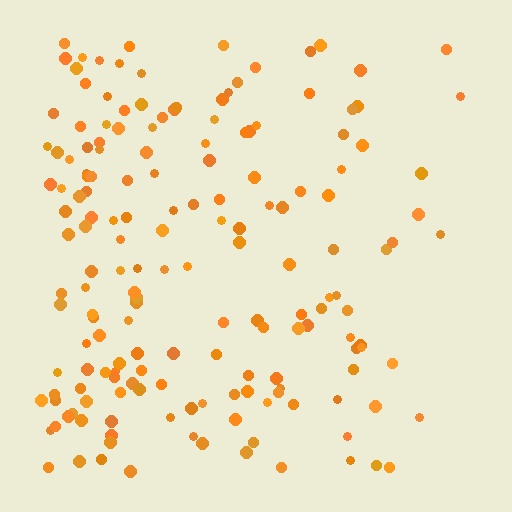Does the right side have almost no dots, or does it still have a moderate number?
Still a moderate number, just noticeably fewer than the left.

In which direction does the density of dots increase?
From right to left, with the left side densest.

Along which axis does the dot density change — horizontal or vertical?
Horizontal.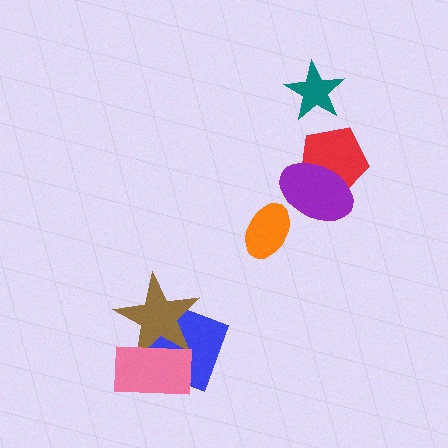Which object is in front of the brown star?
The pink rectangle is in front of the brown star.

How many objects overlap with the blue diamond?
2 objects overlap with the blue diamond.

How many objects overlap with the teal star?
0 objects overlap with the teal star.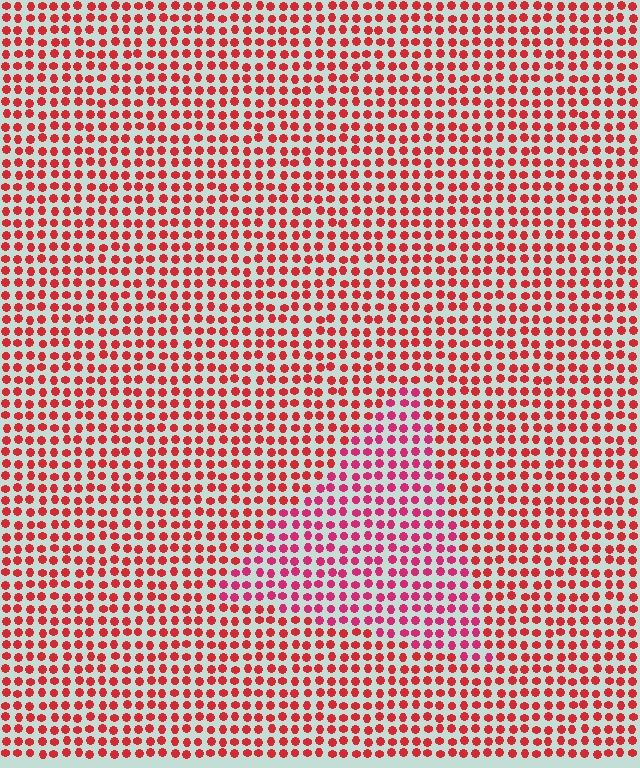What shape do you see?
I see a triangle.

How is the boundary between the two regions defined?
The boundary is defined purely by a slight shift in hue (about 23 degrees). Spacing, size, and orientation are identical on both sides.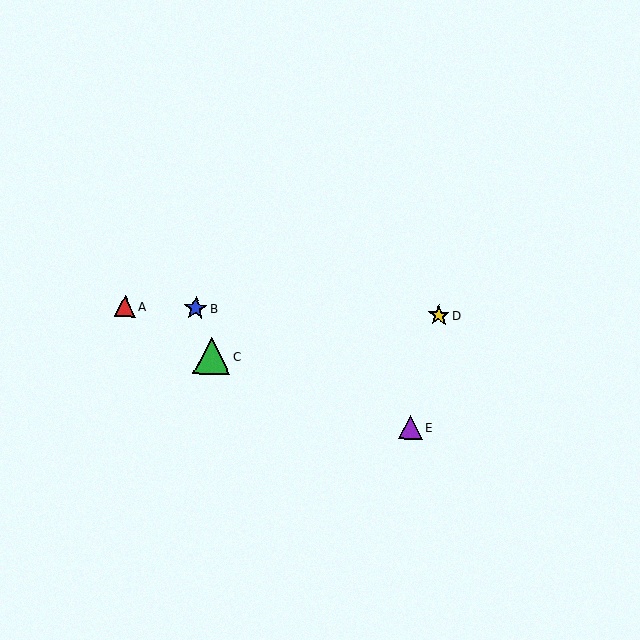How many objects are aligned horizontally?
3 objects (A, B, D) are aligned horizontally.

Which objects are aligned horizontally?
Objects A, B, D are aligned horizontally.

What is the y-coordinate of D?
Object D is at y≈315.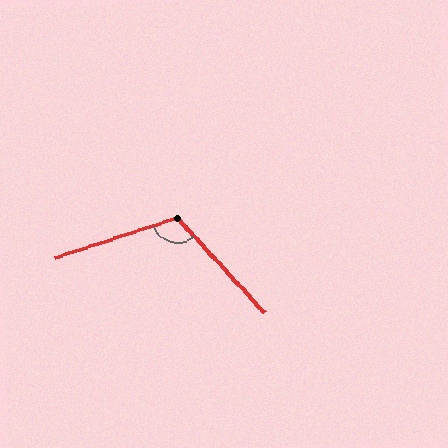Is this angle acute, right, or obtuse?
It is obtuse.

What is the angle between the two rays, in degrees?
Approximately 115 degrees.